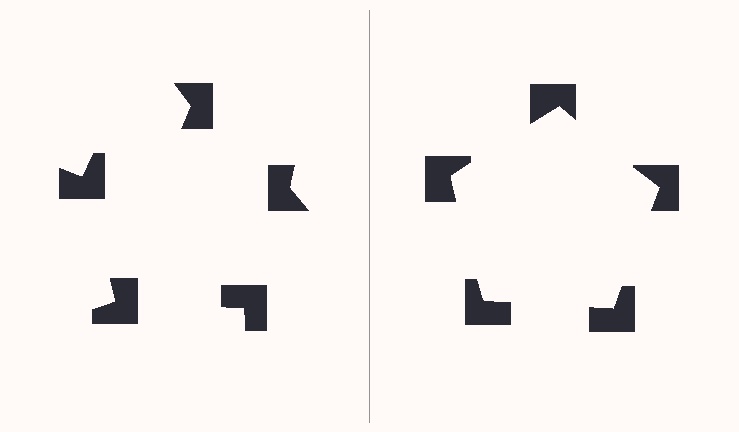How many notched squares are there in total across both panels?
10 — 5 on each side.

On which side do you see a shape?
An illusory pentagon appears on the right side. On the left side the wedge cuts are rotated, so no coherent shape forms.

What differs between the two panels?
The notched squares are positioned identically on both sides; only the wedge orientations differ. On the right they align to a pentagon; on the left they are misaligned.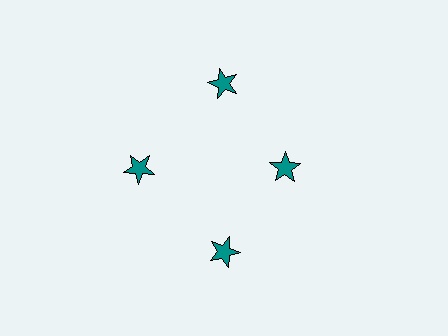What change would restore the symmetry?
The symmetry would be restored by moving it outward, back onto the ring so that all 4 stars sit at equal angles and equal distance from the center.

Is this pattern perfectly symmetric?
No. The 4 teal stars are arranged in a ring, but one element near the 3 o'clock position is pulled inward toward the center, breaking the 4-fold rotational symmetry.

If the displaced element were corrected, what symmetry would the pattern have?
It would have 4-fold rotational symmetry — the pattern would map onto itself every 90 degrees.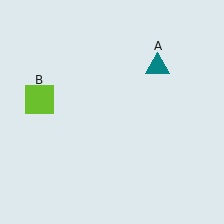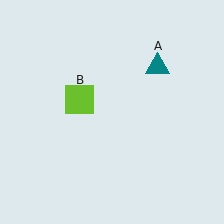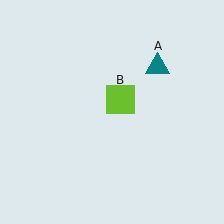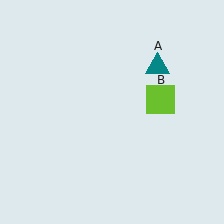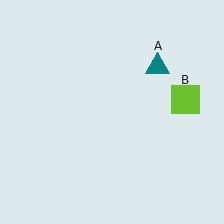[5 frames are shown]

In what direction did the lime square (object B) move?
The lime square (object B) moved right.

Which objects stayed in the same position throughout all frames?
Teal triangle (object A) remained stationary.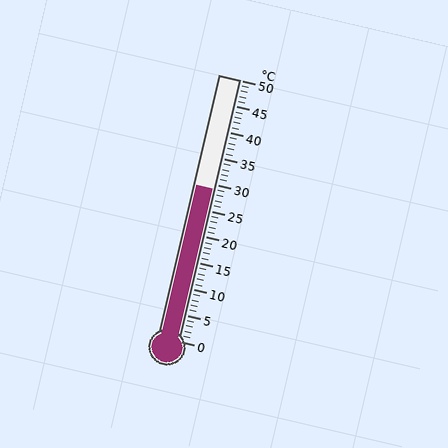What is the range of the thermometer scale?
The thermometer scale ranges from 0°C to 50°C.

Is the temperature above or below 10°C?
The temperature is above 10°C.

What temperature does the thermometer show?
The thermometer shows approximately 29°C.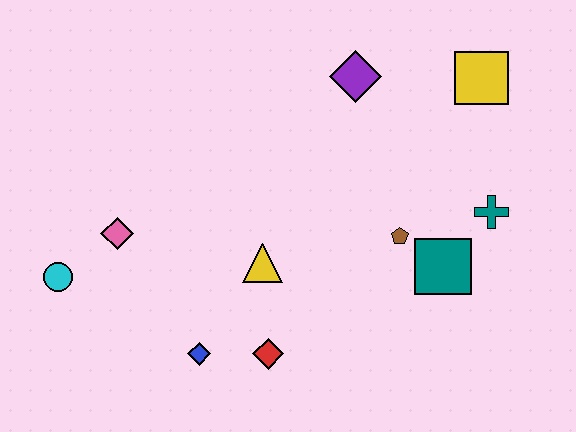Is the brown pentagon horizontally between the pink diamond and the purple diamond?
No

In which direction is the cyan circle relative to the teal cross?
The cyan circle is to the left of the teal cross.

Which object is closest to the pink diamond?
The cyan circle is closest to the pink diamond.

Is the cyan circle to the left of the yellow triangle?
Yes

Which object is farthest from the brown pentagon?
The cyan circle is farthest from the brown pentagon.